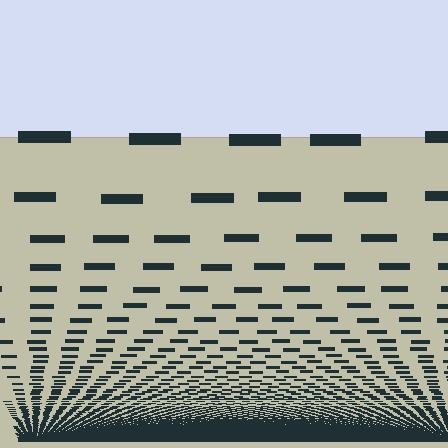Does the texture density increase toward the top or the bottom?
Density increases toward the bottom.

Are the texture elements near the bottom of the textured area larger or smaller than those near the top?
Smaller. The gradient is inverted — elements near the bottom are smaller and denser.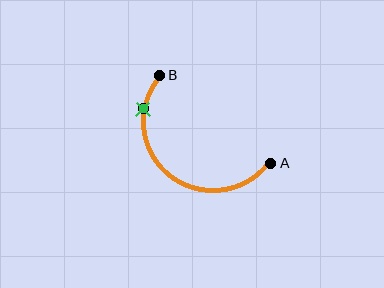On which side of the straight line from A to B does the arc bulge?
The arc bulges below and to the left of the straight line connecting A and B.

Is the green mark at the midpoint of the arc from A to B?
No. The green mark lies on the arc but is closer to endpoint B. The arc midpoint would be at the point on the curve equidistant along the arc from both A and B.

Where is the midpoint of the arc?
The arc midpoint is the point on the curve farthest from the straight line joining A and B. It sits below and to the left of that line.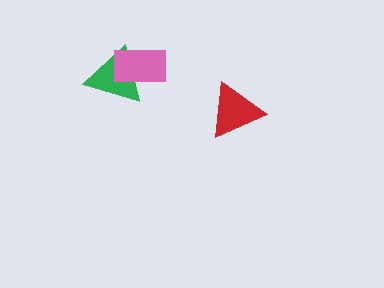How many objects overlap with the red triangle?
0 objects overlap with the red triangle.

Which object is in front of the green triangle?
The pink rectangle is in front of the green triangle.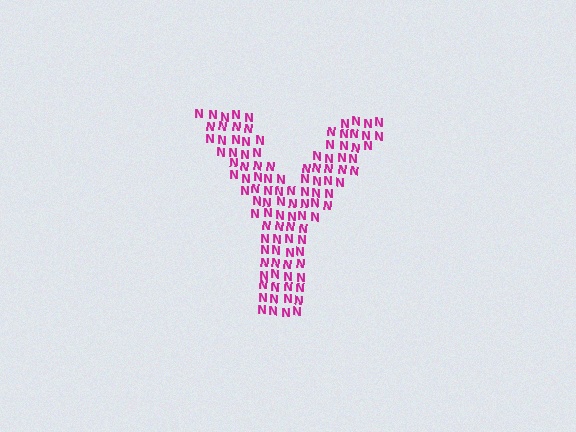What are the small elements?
The small elements are letter N's.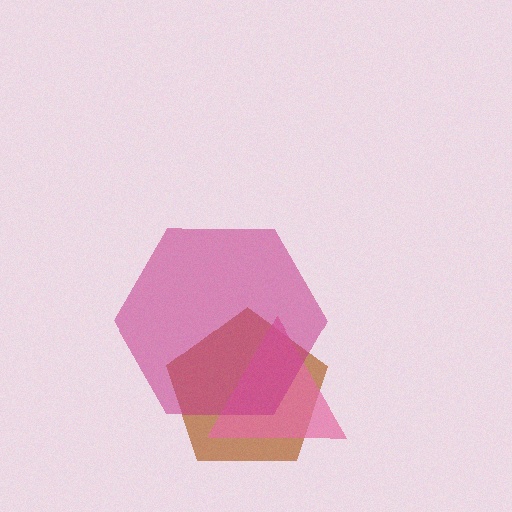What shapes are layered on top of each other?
The layered shapes are: a brown pentagon, a pink triangle, a magenta hexagon.